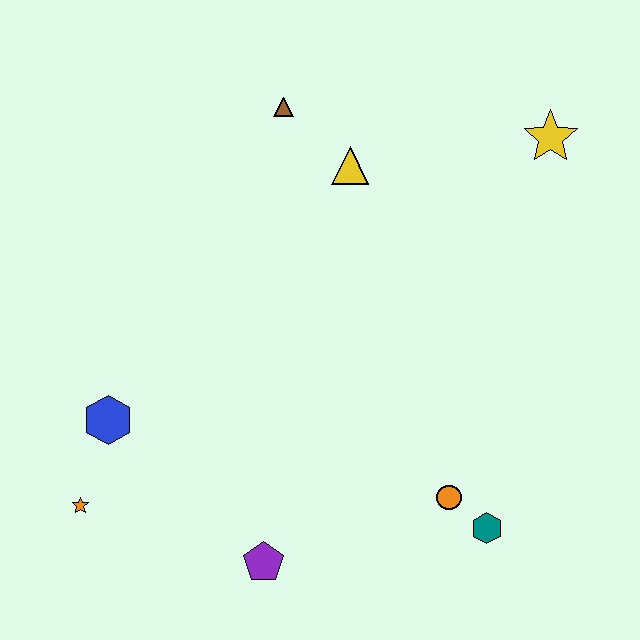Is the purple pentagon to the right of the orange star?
Yes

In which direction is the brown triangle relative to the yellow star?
The brown triangle is to the left of the yellow star.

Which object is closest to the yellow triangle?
The brown triangle is closest to the yellow triangle.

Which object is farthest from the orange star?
The yellow star is farthest from the orange star.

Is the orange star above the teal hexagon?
Yes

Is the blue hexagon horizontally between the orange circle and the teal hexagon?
No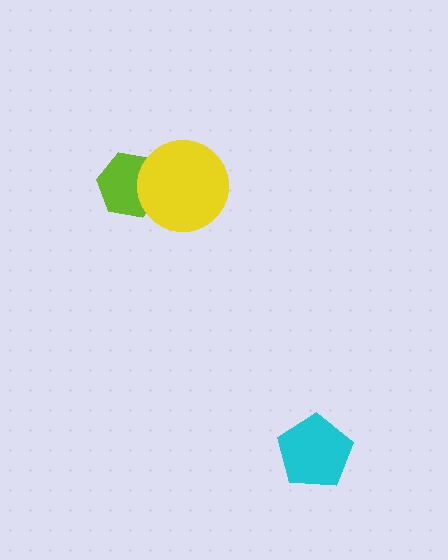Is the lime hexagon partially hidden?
Yes, it is partially covered by another shape.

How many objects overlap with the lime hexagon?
1 object overlaps with the lime hexagon.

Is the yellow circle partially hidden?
No, no other shape covers it.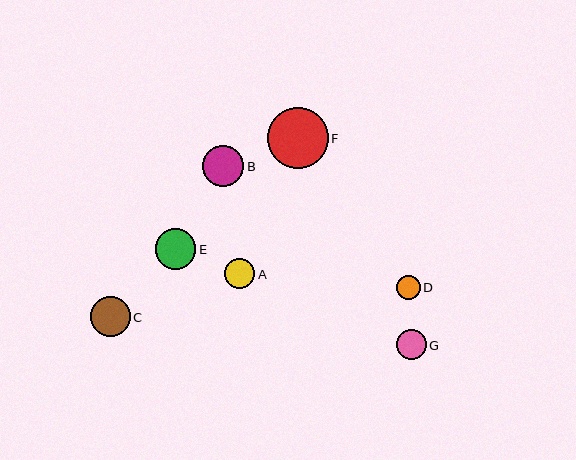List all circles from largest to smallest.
From largest to smallest: F, B, E, C, A, G, D.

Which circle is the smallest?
Circle D is the smallest with a size of approximately 24 pixels.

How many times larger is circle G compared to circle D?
Circle G is approximately 1.3 times the size of circle D.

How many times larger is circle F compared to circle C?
Circle F is approximately 1.5 times the size of circle C.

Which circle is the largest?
Circle F is the largest with a size of approximately 61 pixels.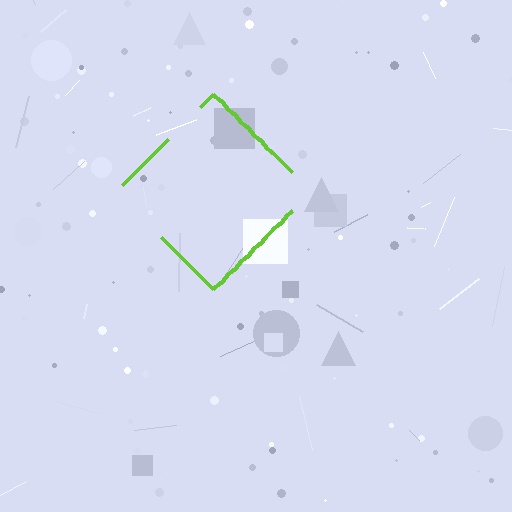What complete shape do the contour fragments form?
The contour fragments form a diamond.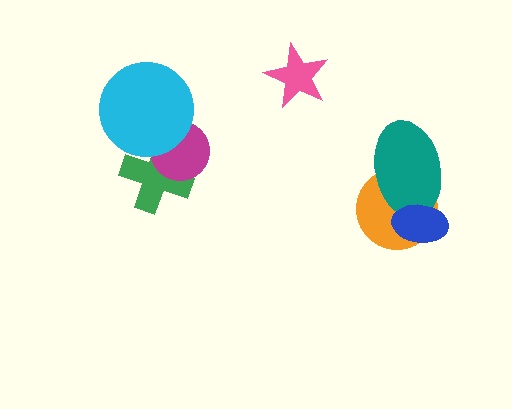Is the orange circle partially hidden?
Yes, it is partially covered by another shape.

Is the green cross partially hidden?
Yes, it is partially covered by another shape.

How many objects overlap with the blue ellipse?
2 objects overlap with the blue ellipse.